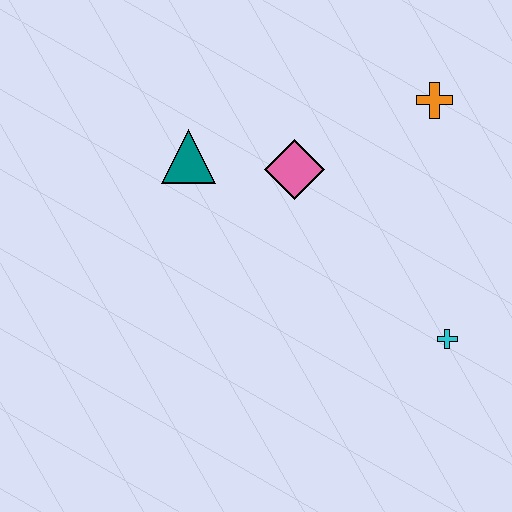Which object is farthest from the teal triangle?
The cyan cross is farthest from the teal triangle.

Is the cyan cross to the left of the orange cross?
No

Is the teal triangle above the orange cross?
No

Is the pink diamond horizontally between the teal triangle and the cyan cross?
Yes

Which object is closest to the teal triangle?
The pink diamond is closest to the teal triangle.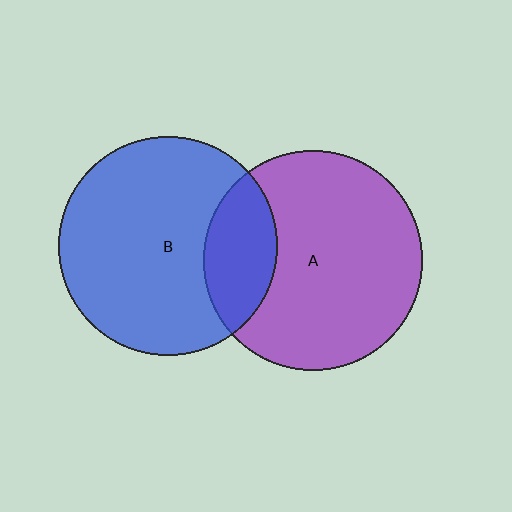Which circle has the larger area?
Circle A (purple).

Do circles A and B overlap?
Yes.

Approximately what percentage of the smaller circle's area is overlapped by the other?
Approximately 20%.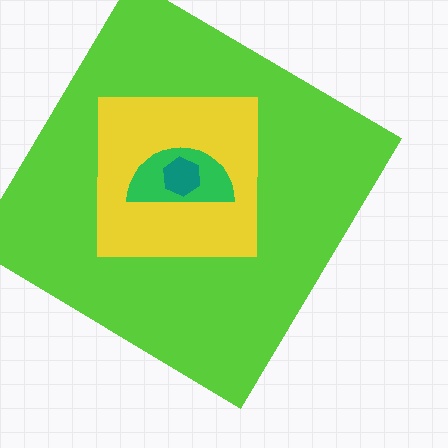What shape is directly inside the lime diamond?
The yellow square.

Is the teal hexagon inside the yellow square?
Yes.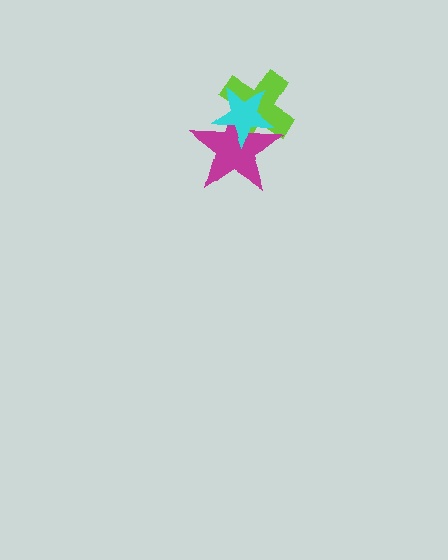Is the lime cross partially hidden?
Yes, it is partially covered by another shape.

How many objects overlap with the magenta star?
2 objects overlap with the magenta star.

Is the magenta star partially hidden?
Yes, it is partially covered by another shape.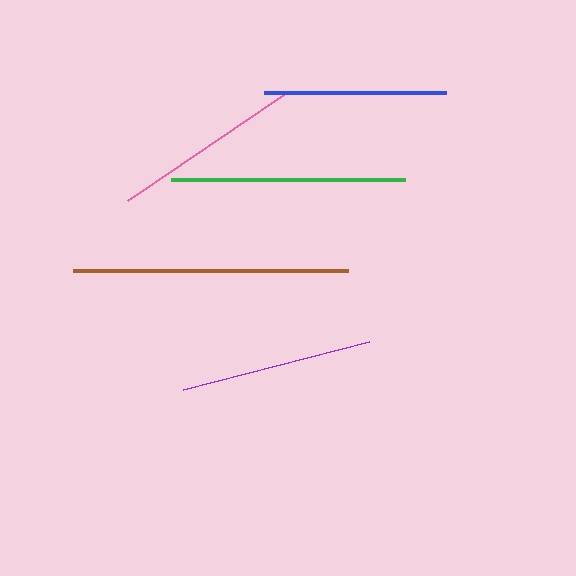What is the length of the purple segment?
The purple segment is approximately 192 pixels long.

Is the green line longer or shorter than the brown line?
The brown line is longer than the green line.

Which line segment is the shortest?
The blue line is the shortest at approximately 182 pixels.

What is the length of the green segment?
The green segment is approximately 234 pixels long.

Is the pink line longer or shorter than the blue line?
The pink line is longer than the blue line.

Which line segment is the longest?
The brown line is the longest at approximately 275 pixels.